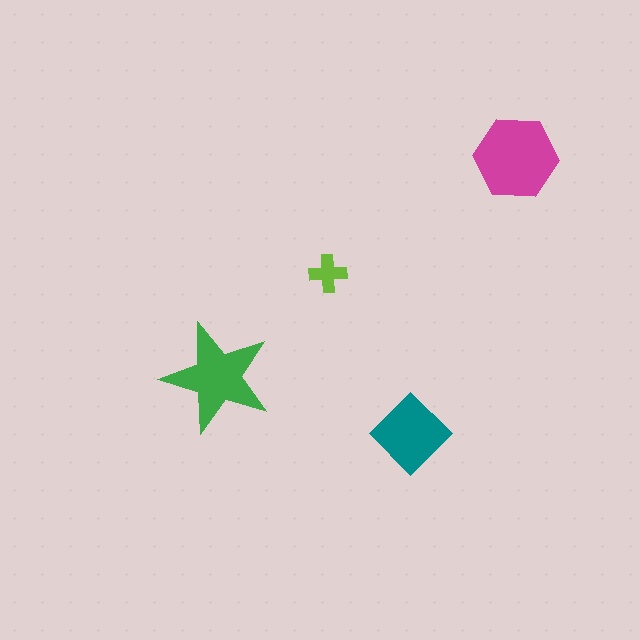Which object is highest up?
The magenta hexagon is topmost.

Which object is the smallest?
The lime cross.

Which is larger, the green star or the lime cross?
The green star.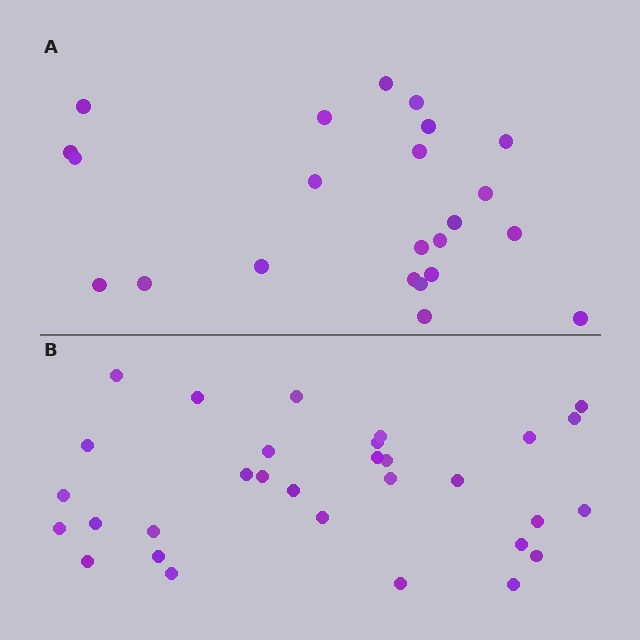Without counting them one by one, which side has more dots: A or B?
Region B (the bottom region) has more dots.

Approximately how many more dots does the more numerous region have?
Region B has roughly 8 or so more dots than region A.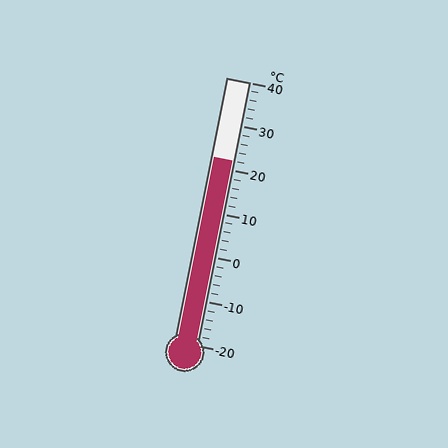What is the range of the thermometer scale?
The thermometer scale ranges from -20°C to 40°C.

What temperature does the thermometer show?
The thermometer shows approximately 22°C.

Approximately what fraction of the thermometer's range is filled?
The thermometer is filled to approximately 70% of its range.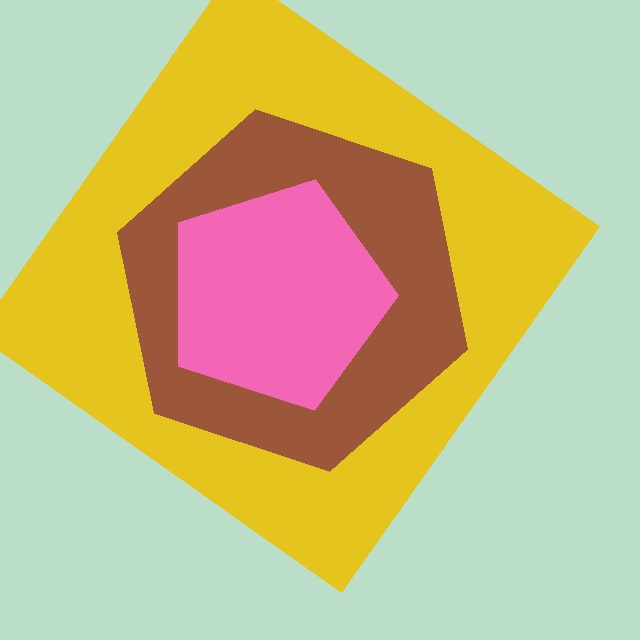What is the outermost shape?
The yellow diamond.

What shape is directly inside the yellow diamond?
The brown hexagon.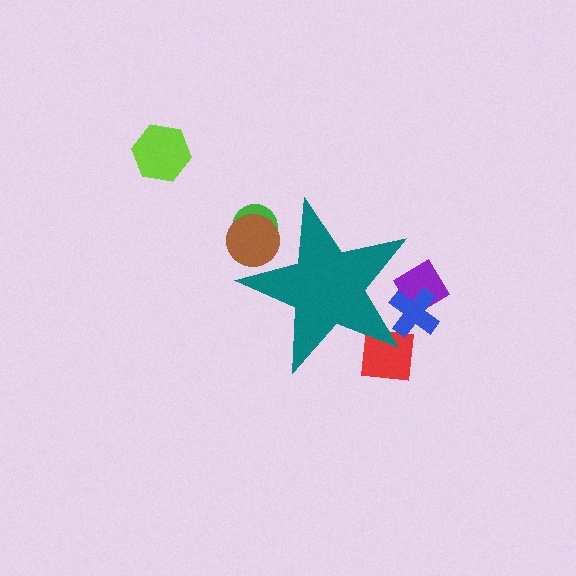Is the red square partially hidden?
Yes, the red square is partially hidden behind the teal star.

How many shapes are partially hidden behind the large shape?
5 shapes are partially hidden.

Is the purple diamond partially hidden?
Yes, the purple diamond is partially hidden behind the teal star.